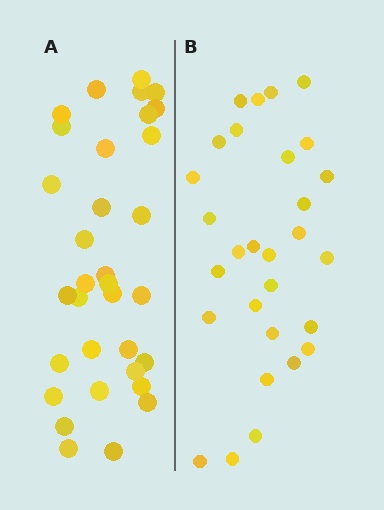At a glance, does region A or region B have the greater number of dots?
Region A (the left region) has more dots.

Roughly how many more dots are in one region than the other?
Region A has about 4 more dots than region B.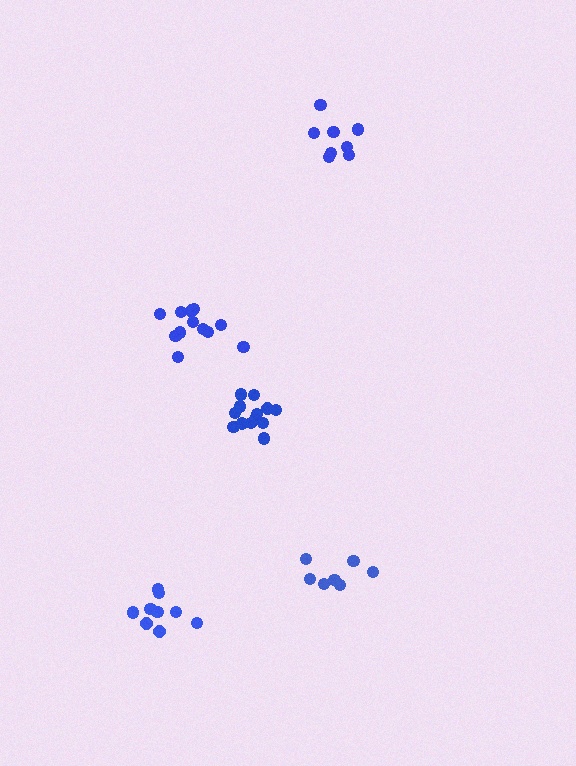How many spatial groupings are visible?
There are 5 spatial groupings.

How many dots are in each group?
Group 1: 7 dots, Group 2: 13 dots, Group 3: 8 dots, Group 4: 13 dots, Group 5: 9 dots (50 total).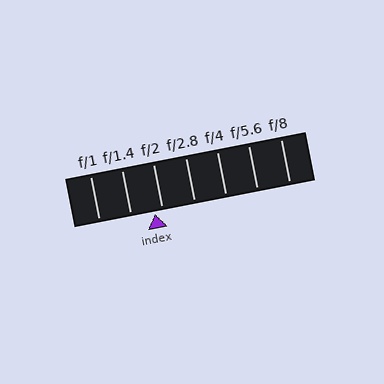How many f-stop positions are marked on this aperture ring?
There are 7 f-stop positions marked.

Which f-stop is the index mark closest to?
The index mark is closest to f/2.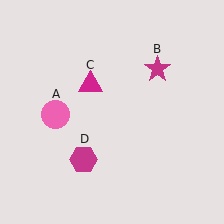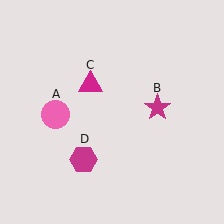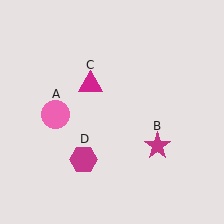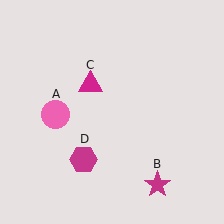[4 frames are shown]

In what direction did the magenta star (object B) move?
The magenta star (object B) moved down.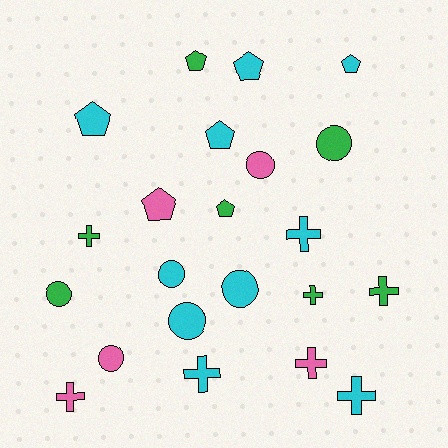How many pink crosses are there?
There are 2 pink crosses.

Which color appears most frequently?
Cyan, with 10 objects.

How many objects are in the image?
There are 22 objects.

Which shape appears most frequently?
Cross, with 8 objects.